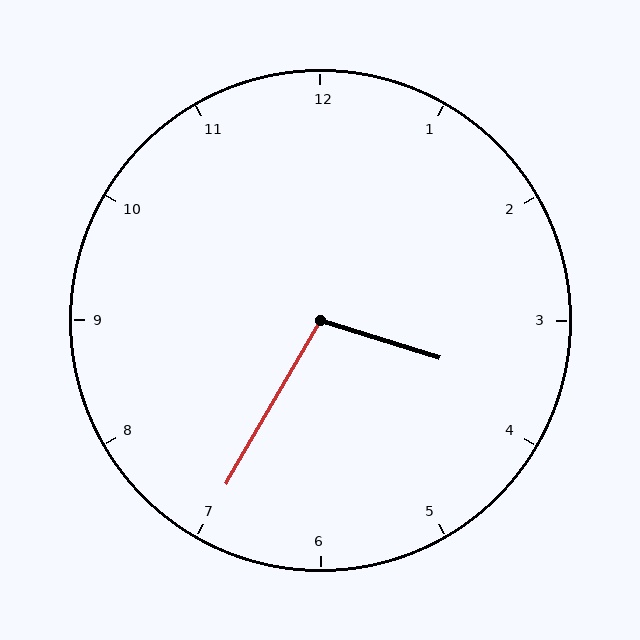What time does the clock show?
3:35.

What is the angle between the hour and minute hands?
Approximately 102 degrees.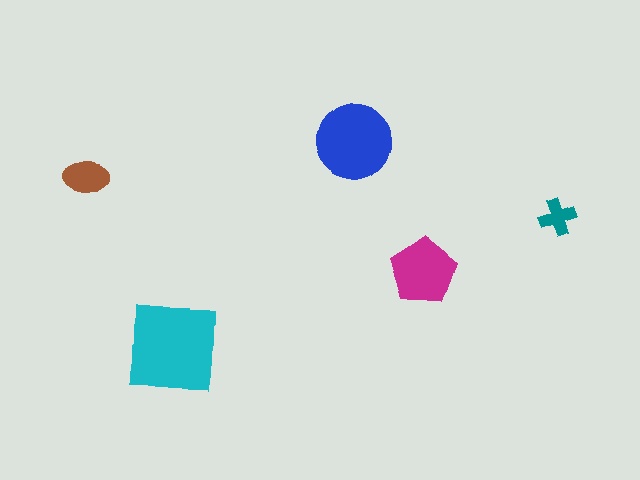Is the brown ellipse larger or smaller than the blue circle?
Smaller.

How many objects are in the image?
There are 5 objects in the image.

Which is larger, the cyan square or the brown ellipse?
The cyan square.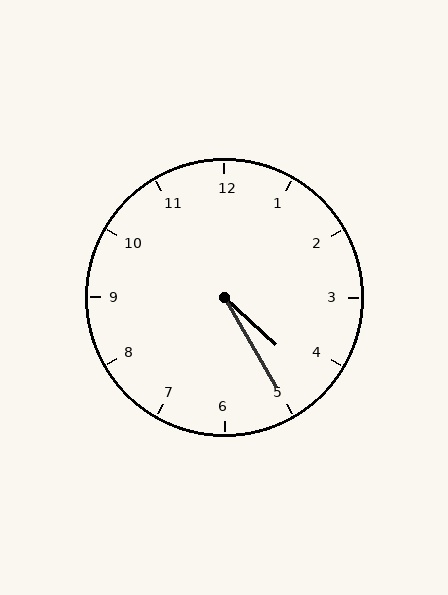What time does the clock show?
4:25.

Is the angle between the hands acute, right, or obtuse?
It is acute.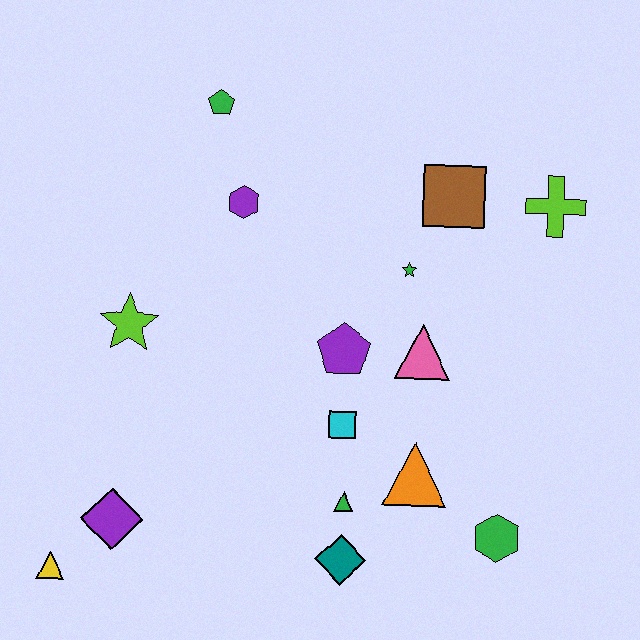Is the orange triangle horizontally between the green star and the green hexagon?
Yes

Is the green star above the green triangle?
Yes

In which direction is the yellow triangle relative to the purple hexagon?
The yellow triangle is below the purple hexagon.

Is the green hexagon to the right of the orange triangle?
Yes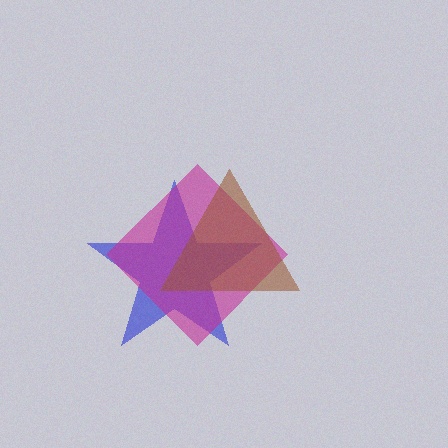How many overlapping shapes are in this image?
There are 3 overlapping shapes in the image.